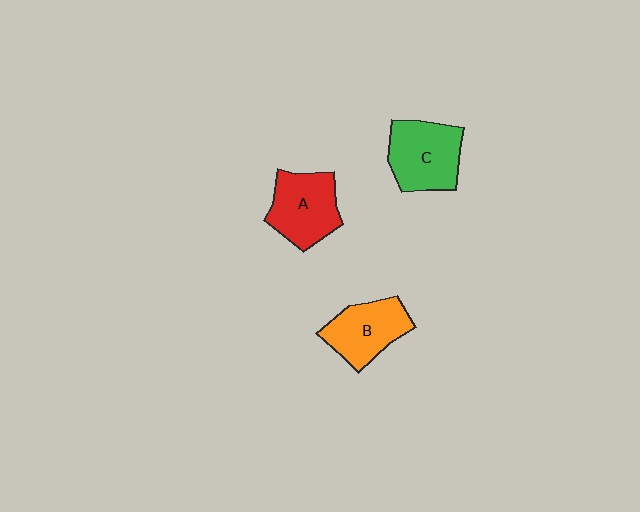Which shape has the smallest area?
Shape B (orange).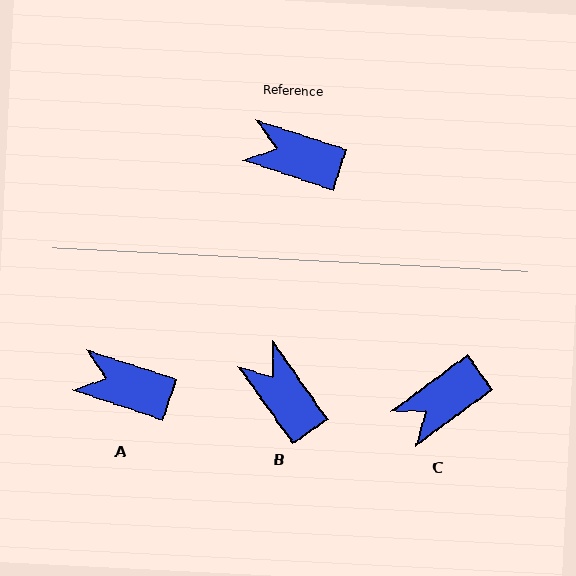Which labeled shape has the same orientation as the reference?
A.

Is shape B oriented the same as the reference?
No, it is off by about 36 degrees.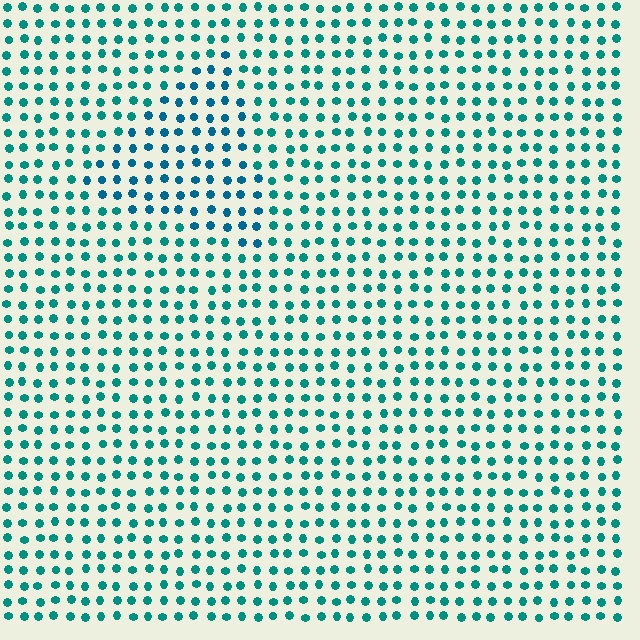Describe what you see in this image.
The image is filled with small teal elements in a uniform arrangement. A triangle-shaped region is visible where the elements are tinted to a slightly different hue, forming a subtle color boundary.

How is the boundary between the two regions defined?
The boundary is defined purely by a slight shift in hue (about 24 degrees). Spacing, size, and orientation are identical on both sides.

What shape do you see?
I see a triangle.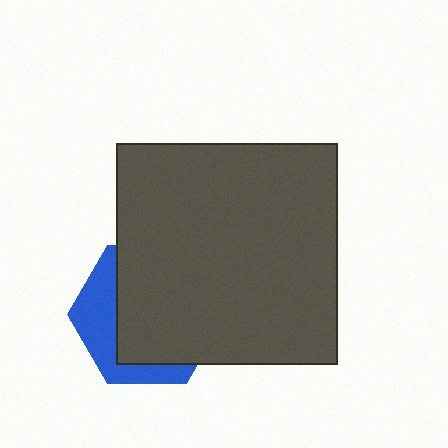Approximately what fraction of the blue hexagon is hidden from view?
Roughly 68% of the blue hexagon is hidden behind the dark gray square.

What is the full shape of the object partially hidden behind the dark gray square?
The partially hidden object is a blue hexagon.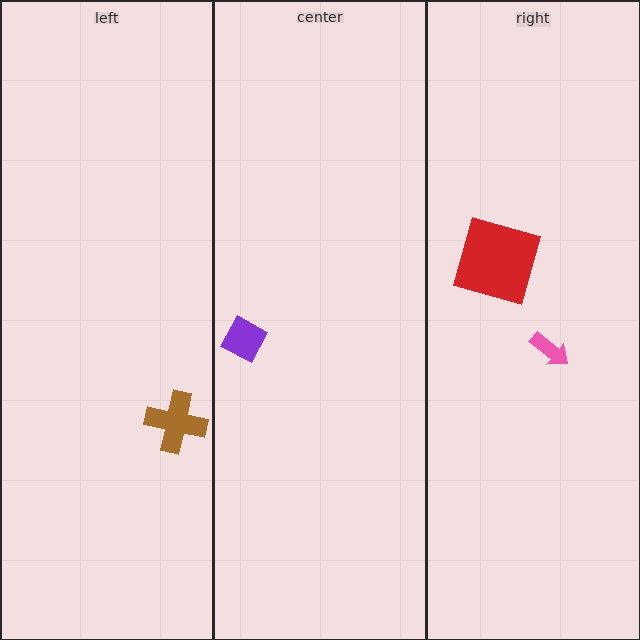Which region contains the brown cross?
The left region.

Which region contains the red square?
The right region.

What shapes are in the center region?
The purple diamond.